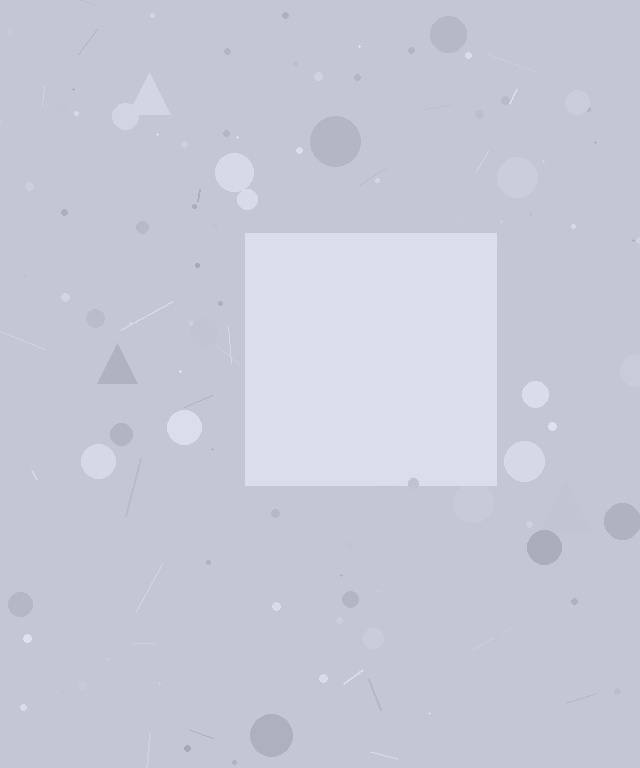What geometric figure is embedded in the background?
A square is embedded in the background.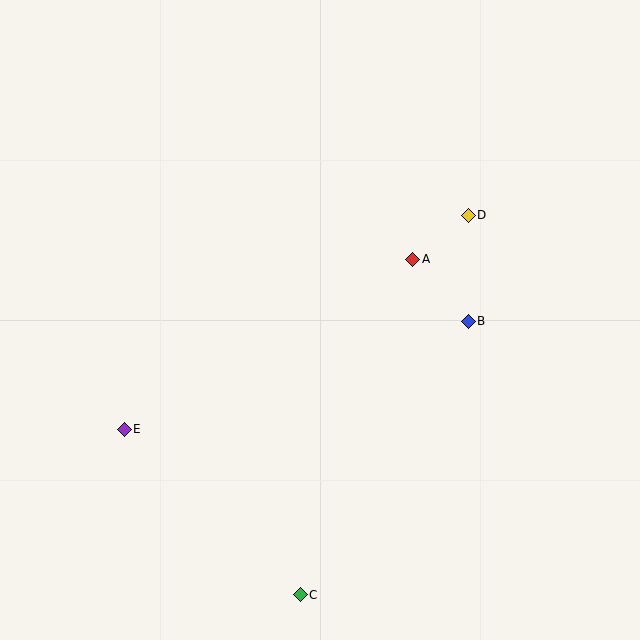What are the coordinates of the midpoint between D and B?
The midpoint between D and B is at (468, 268).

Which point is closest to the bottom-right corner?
Point C is closest to the bottom-right corner.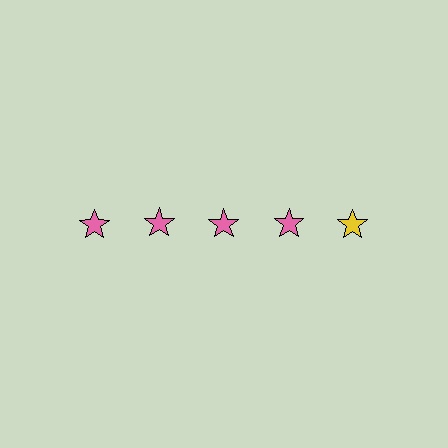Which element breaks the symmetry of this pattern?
The yellow star in the top row, rightmost column breaks the symmetry. All other shapes are pink stars.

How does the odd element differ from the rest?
It has a different color: yellow instead of pink.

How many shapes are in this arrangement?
There are 5 shapes arranged in a grid pattern.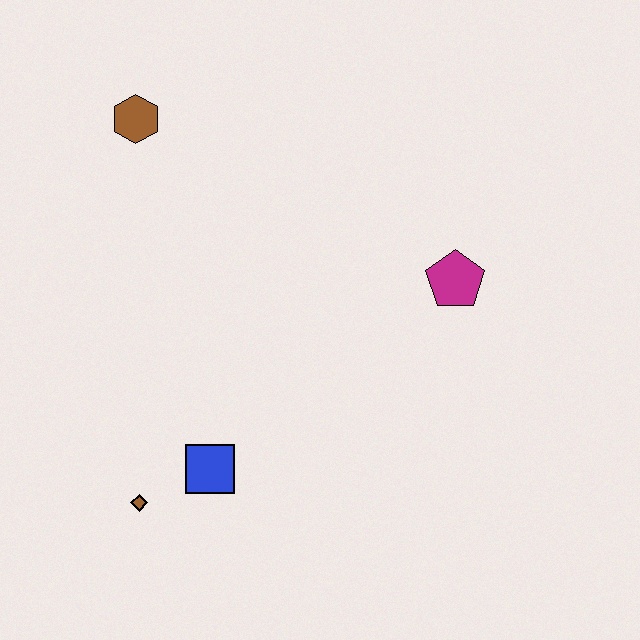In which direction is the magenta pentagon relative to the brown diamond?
The magenta pentagon is to the right of the brown diamond.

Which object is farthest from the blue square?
The brown hexagon is farthest from the blue square.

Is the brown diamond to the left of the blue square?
Yes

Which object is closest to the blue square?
The brown diamond is closest to the blue square.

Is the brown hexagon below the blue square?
No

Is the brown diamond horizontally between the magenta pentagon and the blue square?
No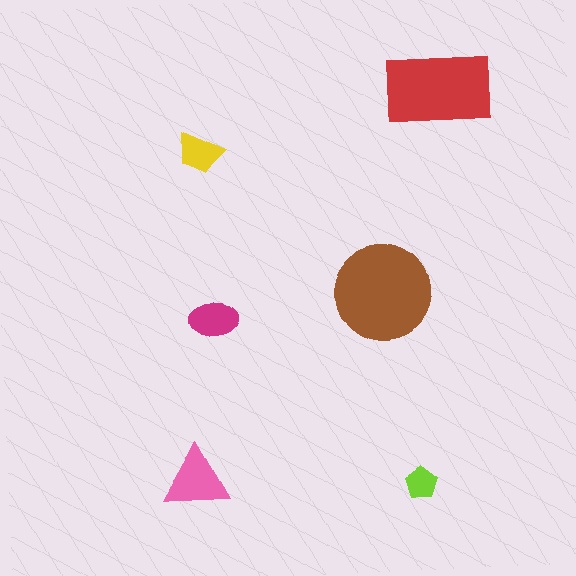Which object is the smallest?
The lime pentagon.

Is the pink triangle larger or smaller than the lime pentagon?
Larger.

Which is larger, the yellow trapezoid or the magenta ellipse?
The magenta ellipse.